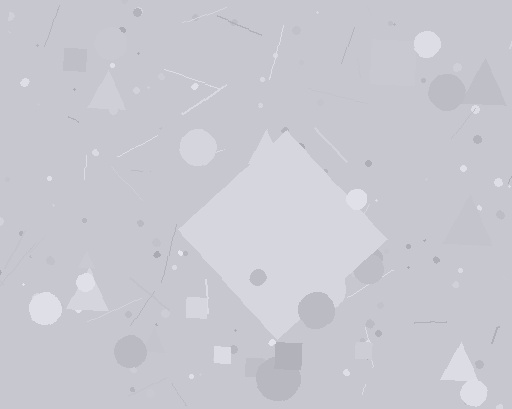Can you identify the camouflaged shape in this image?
The camouflaged shape is a diamond.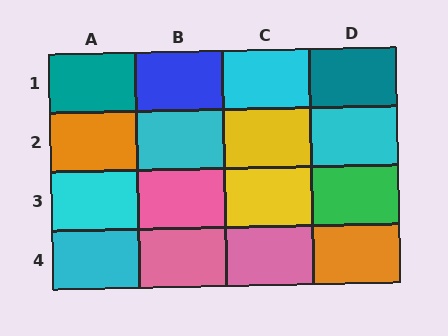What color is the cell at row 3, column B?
Pink.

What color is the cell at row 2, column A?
Orange.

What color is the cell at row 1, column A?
Teal.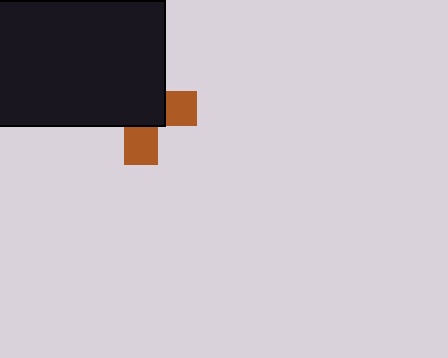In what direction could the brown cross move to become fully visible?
The brown cross could move toward the lower-right. That would shift it out from behind the black rectangle entirely.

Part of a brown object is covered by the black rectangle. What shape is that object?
It is a cross.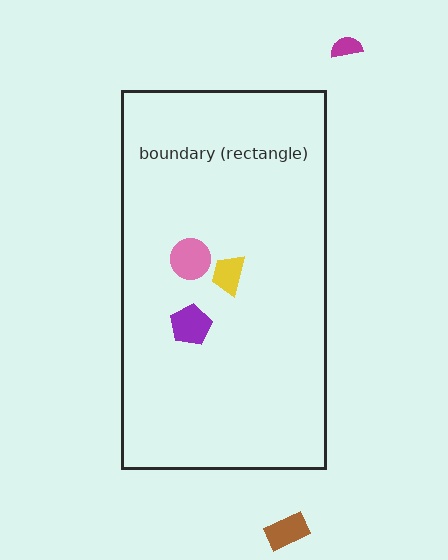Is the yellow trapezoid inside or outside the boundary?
Inside.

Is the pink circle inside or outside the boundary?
Inside.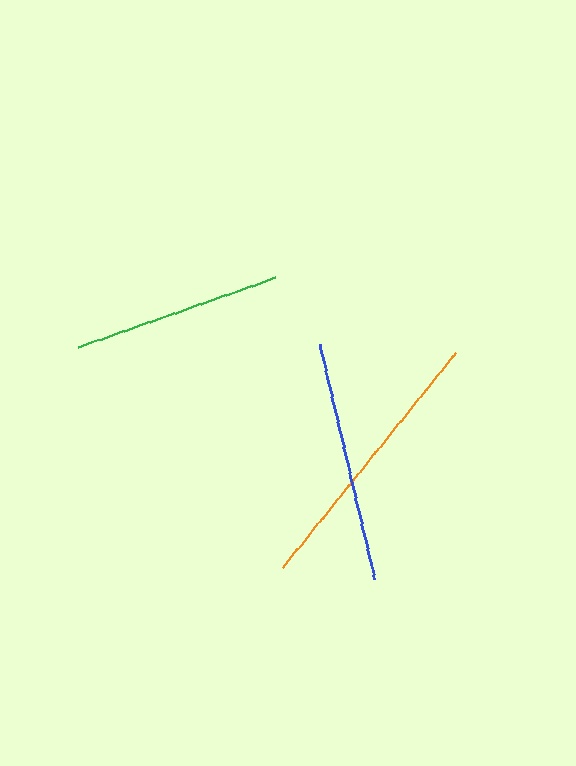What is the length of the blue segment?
The blue segment is approximately 241 pixels long.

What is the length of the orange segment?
The orange segment is approximately 277 pixels long.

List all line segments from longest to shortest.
From longest to shortest: orange, blue, green.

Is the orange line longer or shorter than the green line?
The orange line is longer than the green line.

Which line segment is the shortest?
The green line is the shortest at approximately 209 pixels.